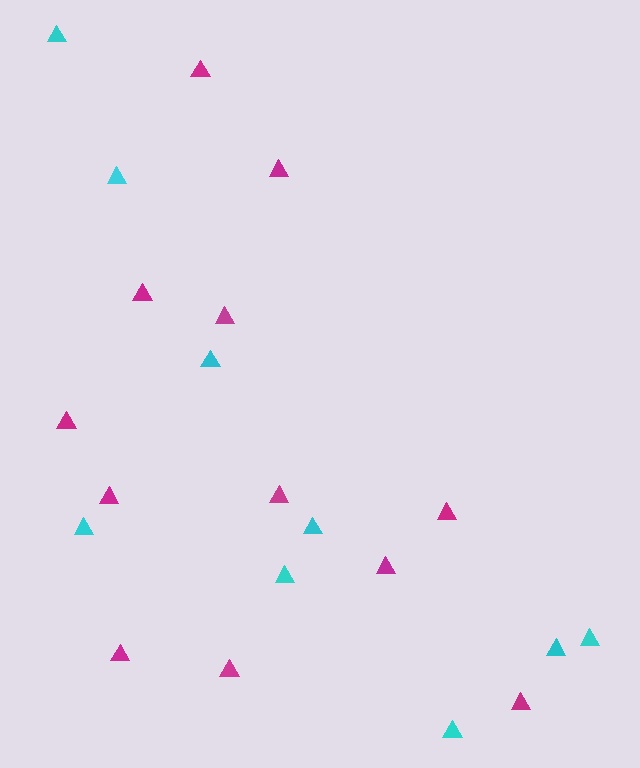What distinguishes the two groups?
There are 2 groups: one group of cyan triangles (9) and one group of magenta triangles (12).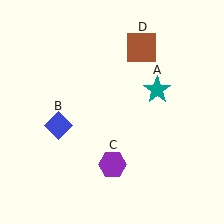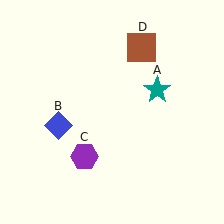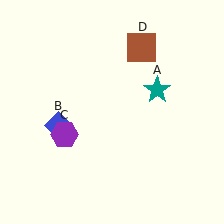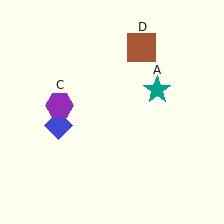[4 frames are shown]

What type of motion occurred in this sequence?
The purple hexagon (object C) rotated clockwise around the center of the scene.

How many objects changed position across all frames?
1 object changed position: purple hexagon (object C).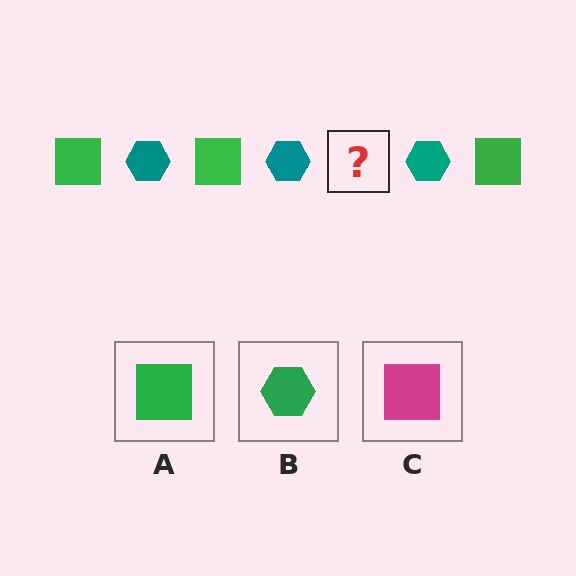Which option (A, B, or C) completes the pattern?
A.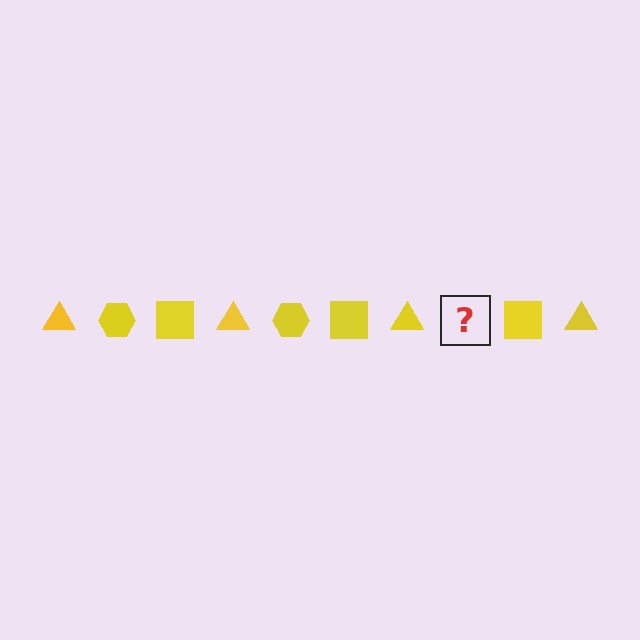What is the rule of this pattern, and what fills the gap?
The rule is that the pattern cycles through triangle, hexagon, square shapes in yellow. The gap should be filled with a yellow hexagon.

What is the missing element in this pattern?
The missing element is a yellow hexagon.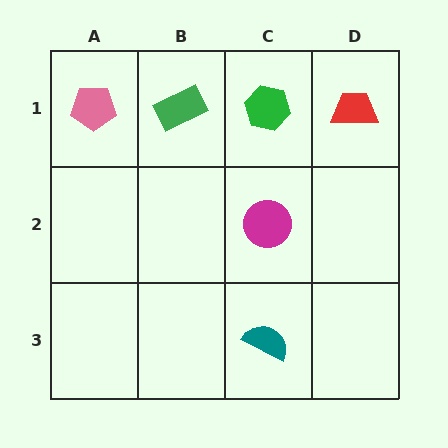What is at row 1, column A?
A pink pentagon.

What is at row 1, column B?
A green rectangle.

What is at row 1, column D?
A red trapezoid.